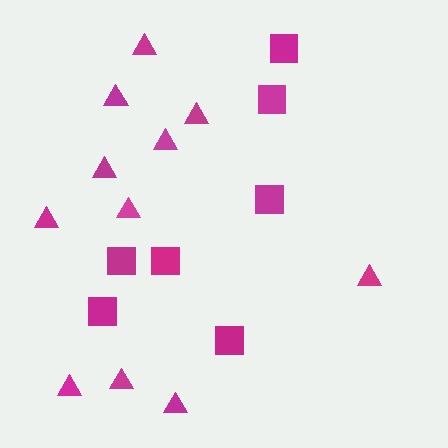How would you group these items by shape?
There are 2 groups: one group of triangles (11) and one group of squares (7).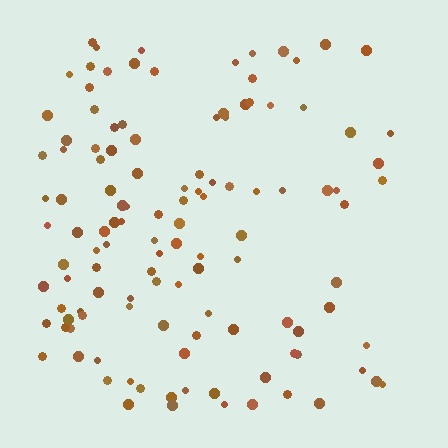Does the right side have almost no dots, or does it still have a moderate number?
Still a moderate number, just noticeably fewer than the left.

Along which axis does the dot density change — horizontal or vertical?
Horizontal.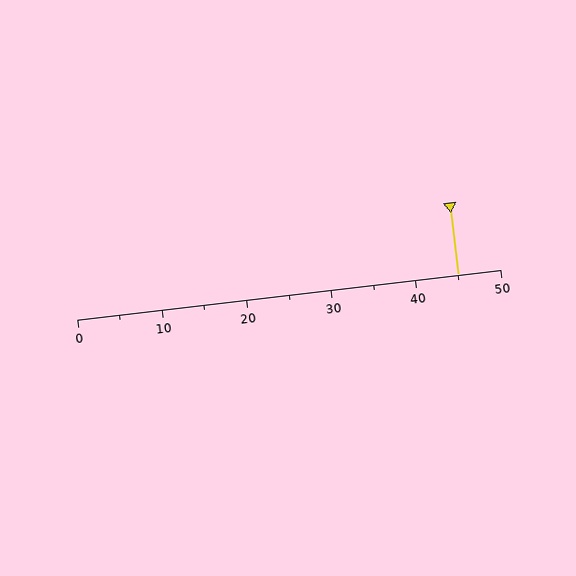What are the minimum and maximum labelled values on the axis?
The axis runs from 0 to 50.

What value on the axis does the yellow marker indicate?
The marker indicates approximately 45.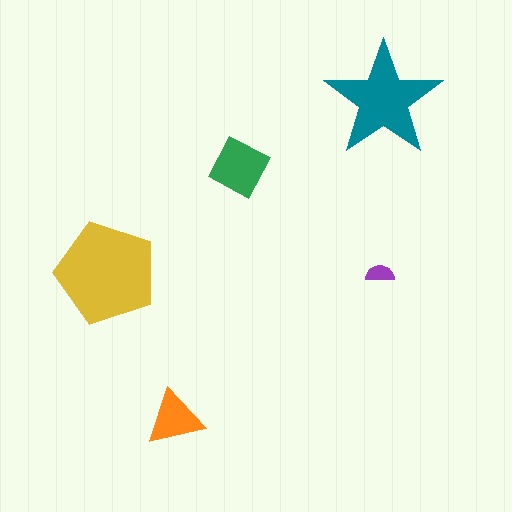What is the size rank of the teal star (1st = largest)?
2nd.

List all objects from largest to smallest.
The yellow pentagon, the teal star, the green diamond, the orange triangle, the purple semicircle.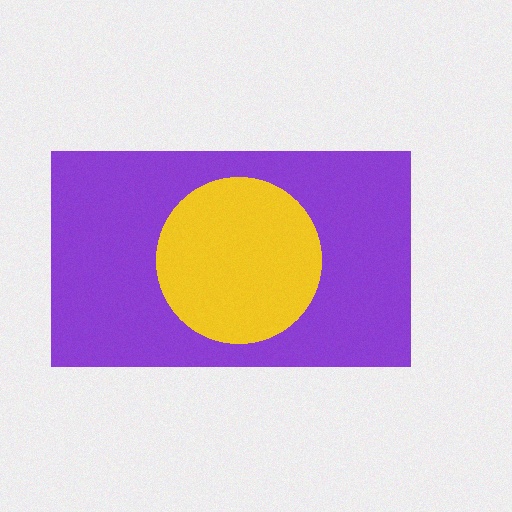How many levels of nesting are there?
2.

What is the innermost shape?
The yellow circle.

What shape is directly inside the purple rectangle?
The yellow circle.